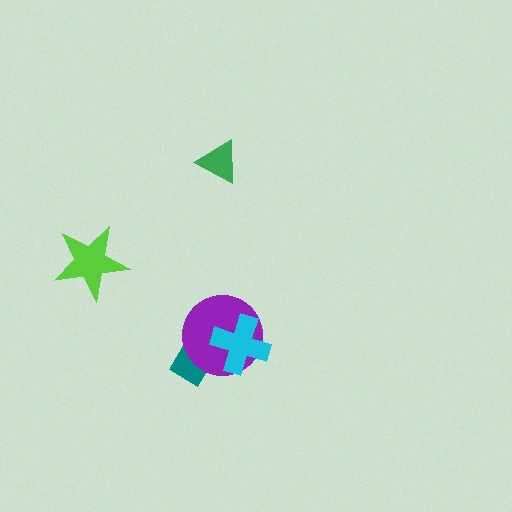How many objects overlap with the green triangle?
0 objects overlap with the green triangle.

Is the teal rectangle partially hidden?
Yes, it is partially covered by another shape.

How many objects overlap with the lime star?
0 objects overlap with the lime star.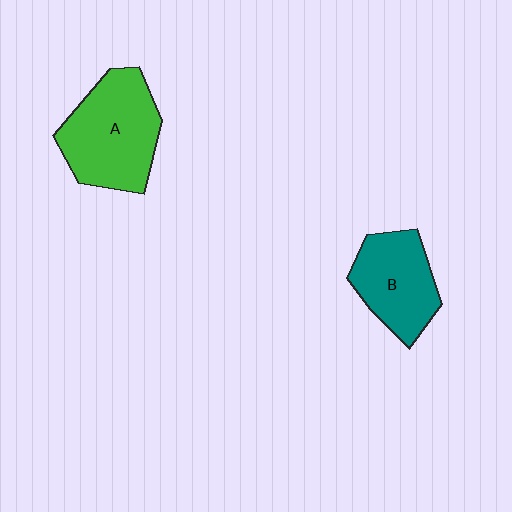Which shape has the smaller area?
Shape B (teal).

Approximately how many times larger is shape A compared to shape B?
Approximately 1.3 times.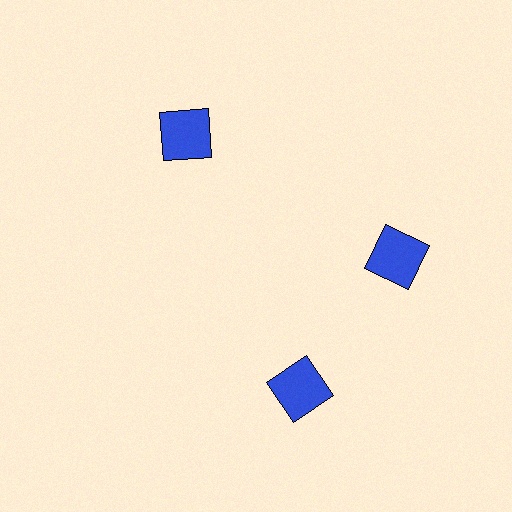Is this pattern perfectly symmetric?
No. The 3 blue squares are arranged in a ring, but one element near the 7 o'clock position is rotated out of alignment along the ring, breaking the 3-fold rotational symmetry.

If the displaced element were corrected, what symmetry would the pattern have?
It would have 3-fold rotational symmetry — the pattern would map onto itself every 120 degrees.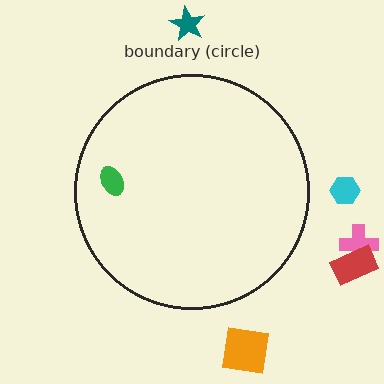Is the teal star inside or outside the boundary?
Outside.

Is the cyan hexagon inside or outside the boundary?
Outside.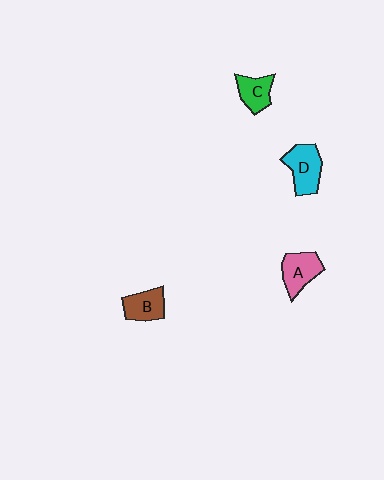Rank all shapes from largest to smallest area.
From largest to smallest: D (cyan), A (pink), B (brown), C (green).